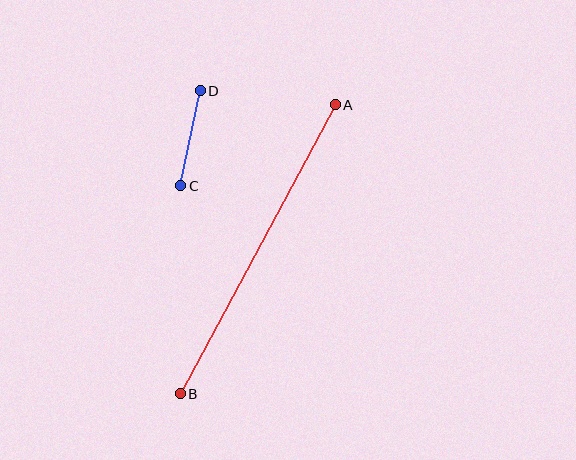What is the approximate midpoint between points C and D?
The midpoint is at approximately (190, 138) pixels.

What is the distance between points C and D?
The distance is approximately 97 pixels.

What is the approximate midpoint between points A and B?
The midpoint is at approximately (258, 249) pixels.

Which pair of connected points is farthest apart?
Points A and B are farthest apart.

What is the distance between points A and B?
The distance is approximately 328 pixels.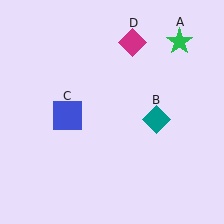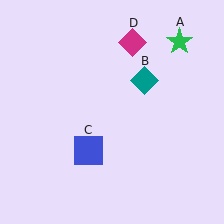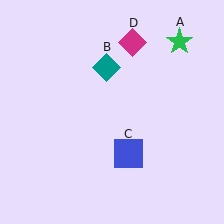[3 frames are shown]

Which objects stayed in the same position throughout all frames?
Green star (object A) and magenta diamond (object D) remained stationary.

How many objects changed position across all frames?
2 objects changed position: teal diamond (object B), blue square (object C).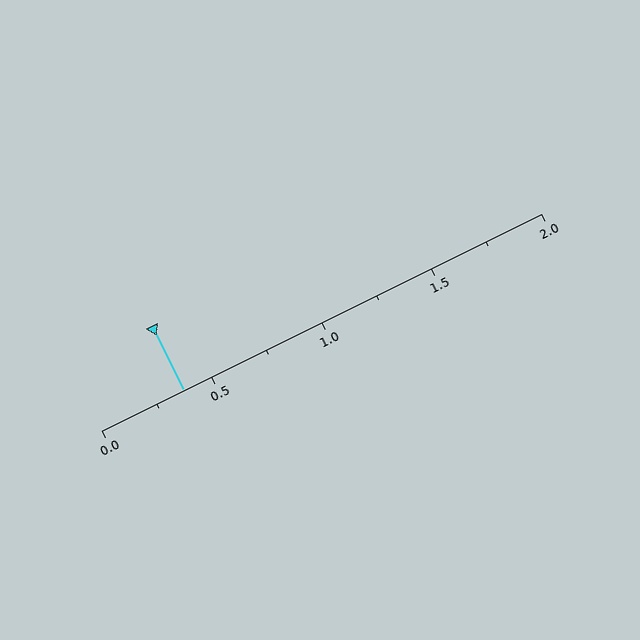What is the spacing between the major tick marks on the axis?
The major ticks are spaced 0.5 apart.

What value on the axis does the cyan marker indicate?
The marker indicates approximately 0.38.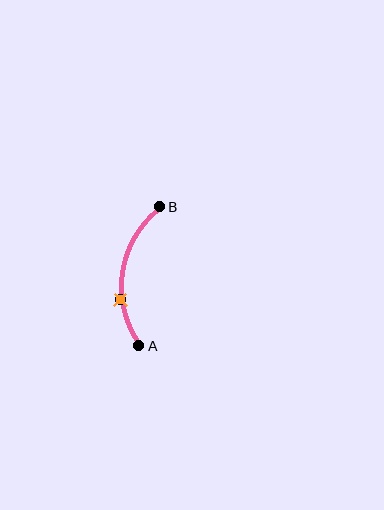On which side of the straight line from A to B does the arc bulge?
The arc bulges to the left of the straight line connecting A and B.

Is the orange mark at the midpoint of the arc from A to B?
No. The orange mark lies on the arc but is closer to endpoint A. The arc midpoint would be at the point on the curve equidistant along the arc from both A and B.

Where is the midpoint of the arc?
The arc midpoint is the point on the curve farthest from the straight line joining A and B. It sits to the left of that line.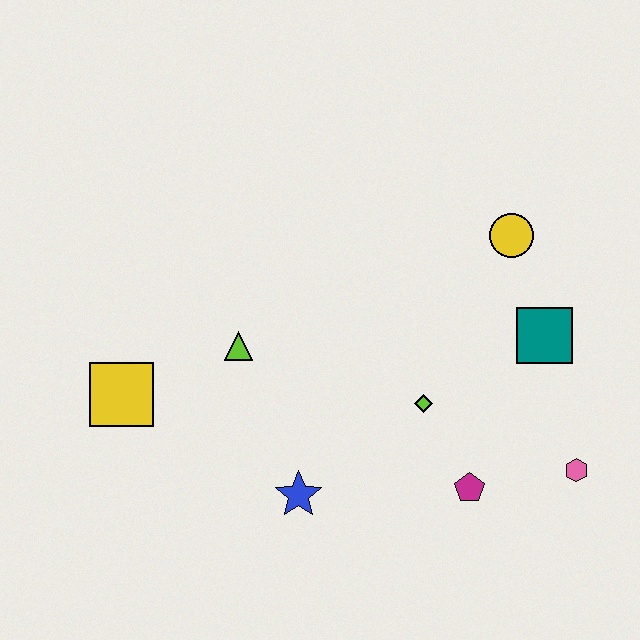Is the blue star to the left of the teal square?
Yes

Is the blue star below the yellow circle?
Yes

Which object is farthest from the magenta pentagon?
The yellow square is farthest from the magenta pentagon.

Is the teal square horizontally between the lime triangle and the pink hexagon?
Yes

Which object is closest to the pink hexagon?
The magenta pentagon is closest to the pink hexagon.